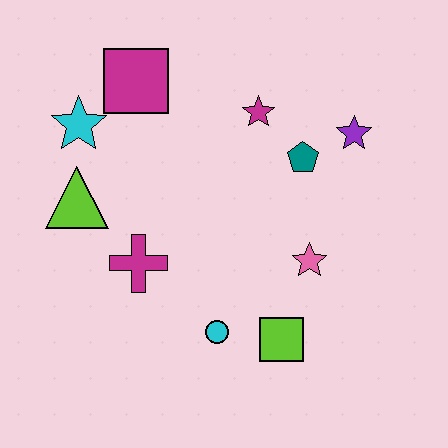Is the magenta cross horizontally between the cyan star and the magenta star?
Yes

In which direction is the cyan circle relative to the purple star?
The cyan circle is below the purple star.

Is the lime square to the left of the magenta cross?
No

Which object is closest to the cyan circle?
The lime square is closest to the cyan circle.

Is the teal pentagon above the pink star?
Yes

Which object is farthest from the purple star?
The lime triangle is farthest from the purple star.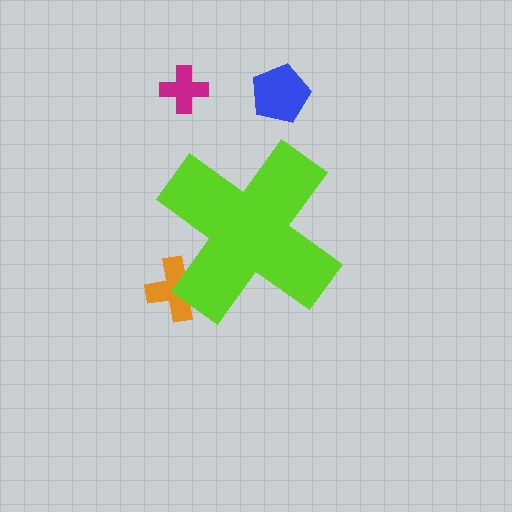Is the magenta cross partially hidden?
No, the magenta cross is fully visible.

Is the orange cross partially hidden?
Yes, the orange cross is partially hidden behind the lime cross.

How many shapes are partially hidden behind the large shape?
1 shape is partially hidden.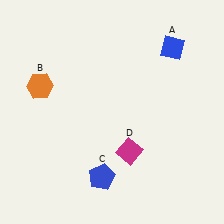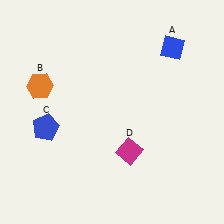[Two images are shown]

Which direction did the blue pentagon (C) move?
The blue pentagon (C) moved left.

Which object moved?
The blue pentagon (C) moved left.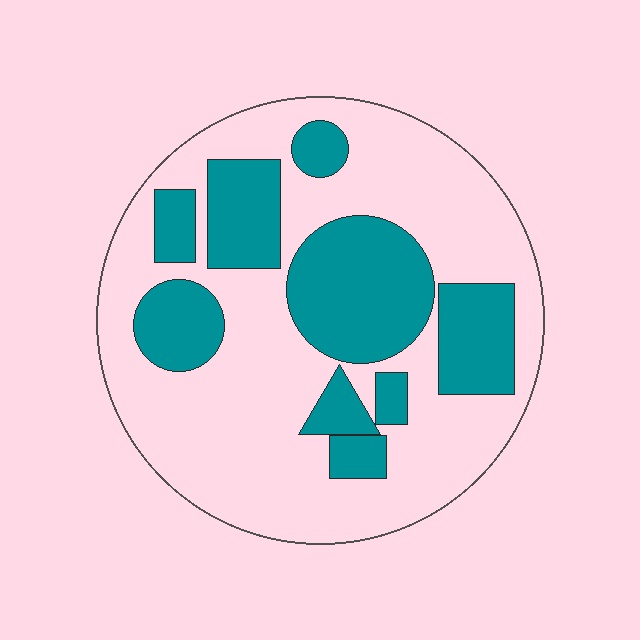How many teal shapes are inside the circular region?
9.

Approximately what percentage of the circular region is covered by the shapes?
Approximately 35%.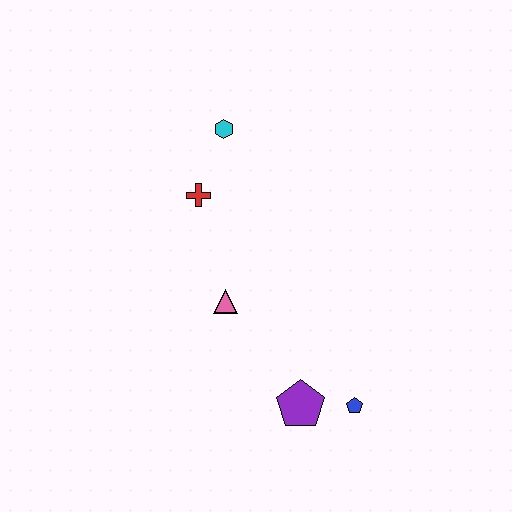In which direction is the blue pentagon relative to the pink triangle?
The blue pentagon is to the right of the pink triangle.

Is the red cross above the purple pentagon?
Yes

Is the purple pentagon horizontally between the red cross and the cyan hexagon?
No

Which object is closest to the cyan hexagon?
The red cross is closest to the cyan hexagon.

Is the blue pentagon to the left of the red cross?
No